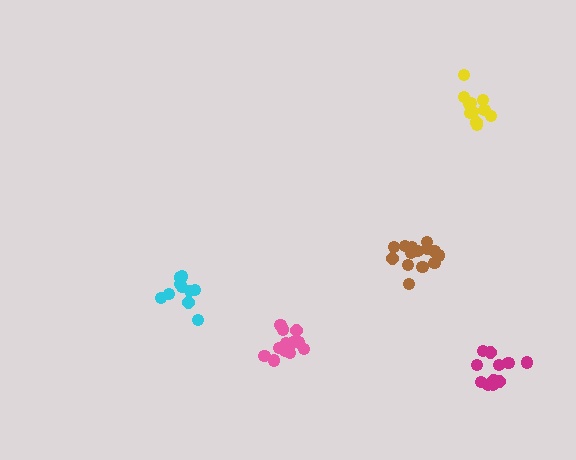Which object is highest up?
The yellow cluster is topmost.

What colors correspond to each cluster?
The clusters are colored: yellow, brown, cyan, pink, magenta.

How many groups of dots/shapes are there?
There are 5 groups.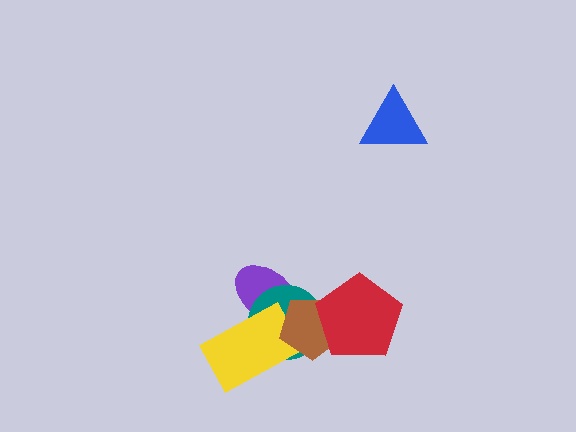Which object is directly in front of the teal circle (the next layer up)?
The yellow rectangle is directly in front of the teal circle.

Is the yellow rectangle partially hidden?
Yes, it is partially covered by another shape.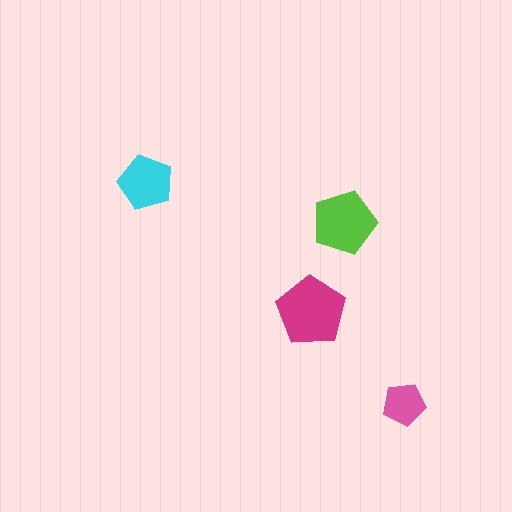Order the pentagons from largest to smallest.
the magenta one, the lime one, the cyan one, the pink one.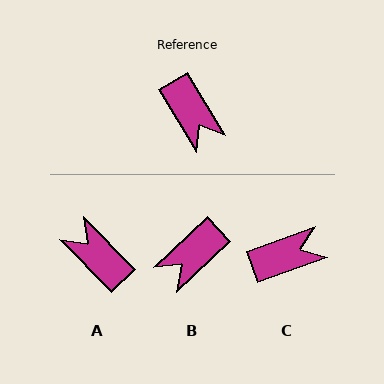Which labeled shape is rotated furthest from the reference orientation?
A, about 167 degrees away.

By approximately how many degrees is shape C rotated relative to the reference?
Approximately 79 degrees counter-clockwise.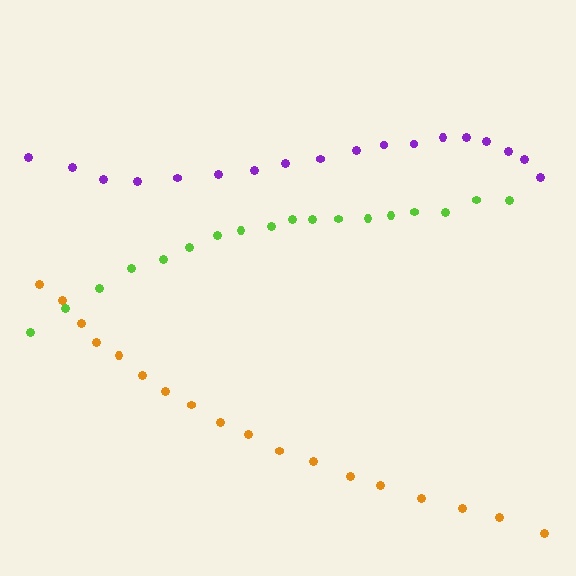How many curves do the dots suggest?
There are 3 distinct paths.